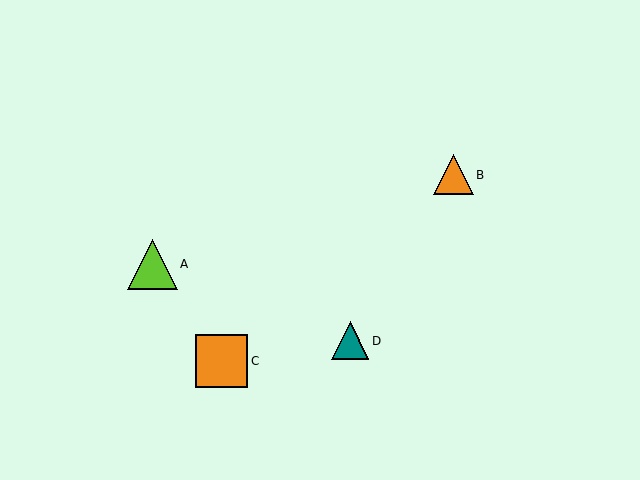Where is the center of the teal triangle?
The center of the teal triangle is at (350, 341).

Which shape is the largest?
The orange square (labeled C) is the largest.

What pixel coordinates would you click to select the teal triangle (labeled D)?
Click at (350, 341) to select the teal triangle D.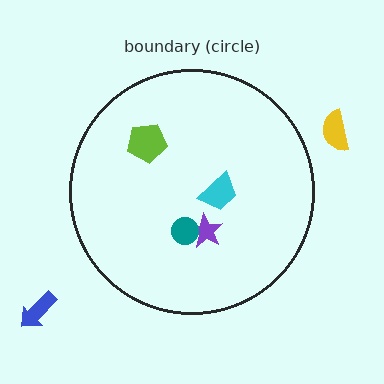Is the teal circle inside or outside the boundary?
Inside.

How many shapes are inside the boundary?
4 inside, 2 outside.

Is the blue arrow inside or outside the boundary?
Outside.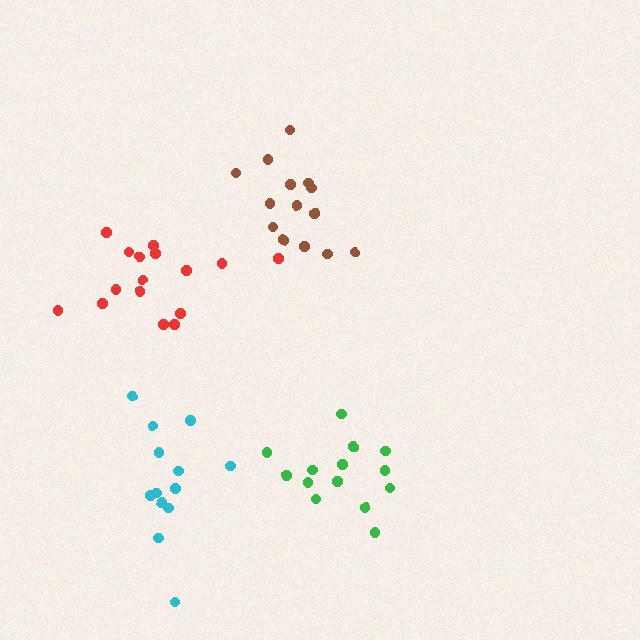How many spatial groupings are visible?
There are 4 spatial groupings.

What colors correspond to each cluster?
The clusters are colored: brown, red, cyan, green.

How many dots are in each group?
Group 1: 14 dots, Group 2: 16 dots, Group 3: 13 dots, Group 4: 14 dots (57 total).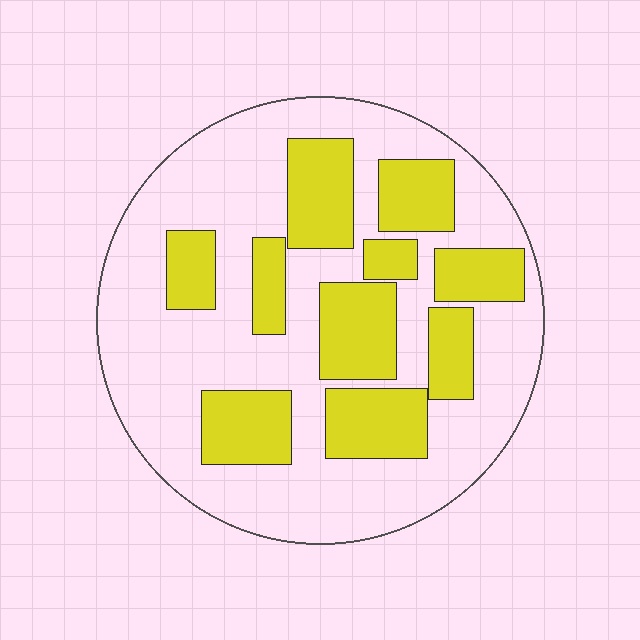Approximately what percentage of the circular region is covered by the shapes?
Approximately 35%.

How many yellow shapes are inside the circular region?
10.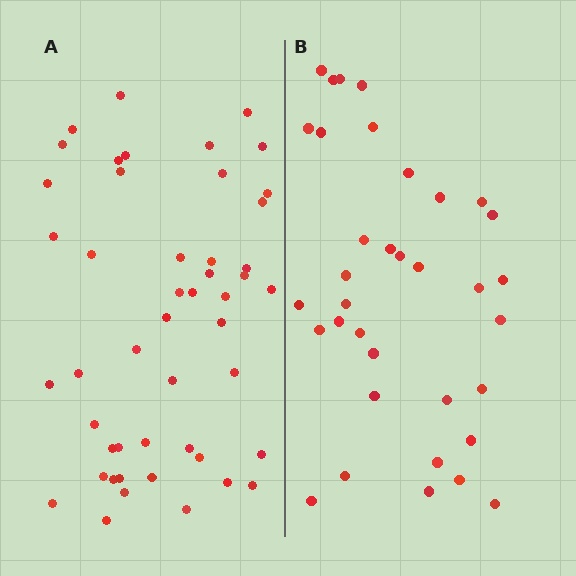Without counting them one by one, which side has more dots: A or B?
Region A (the left region) has more dots.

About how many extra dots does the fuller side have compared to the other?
Region A has approximately 15 more dots than region B.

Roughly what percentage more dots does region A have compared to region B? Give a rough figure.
About 35% more.